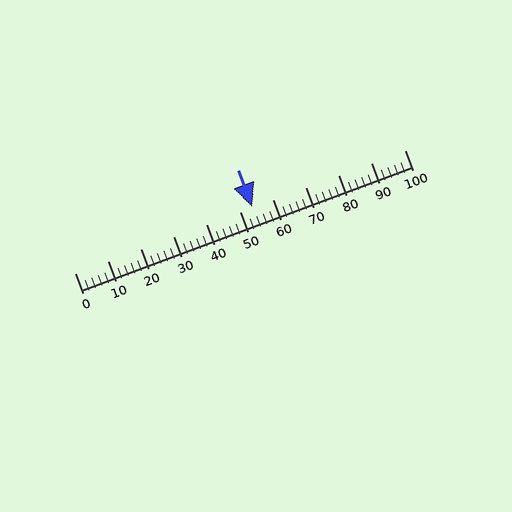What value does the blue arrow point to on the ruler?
The blue arrow points to approximately 54.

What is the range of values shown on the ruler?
The ruler shows values from 0 to 100.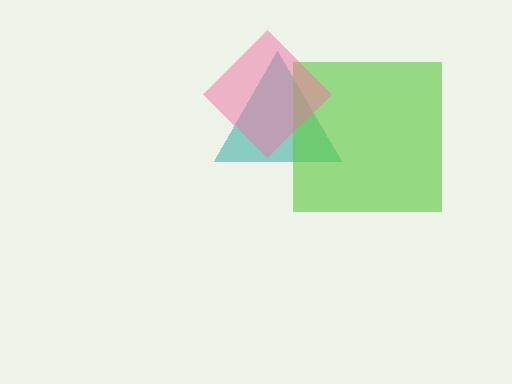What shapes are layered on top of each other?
The layered shapes are: a teal triangle, a lime square, a pink diamond.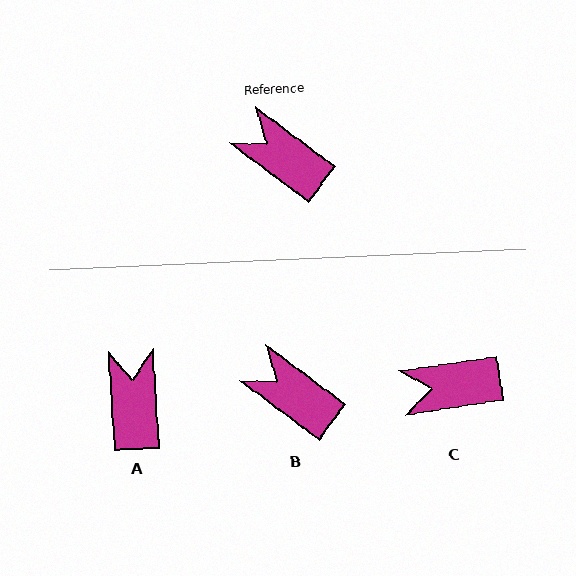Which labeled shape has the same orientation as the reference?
B.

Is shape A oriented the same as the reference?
No, it is off by about 50 degrees.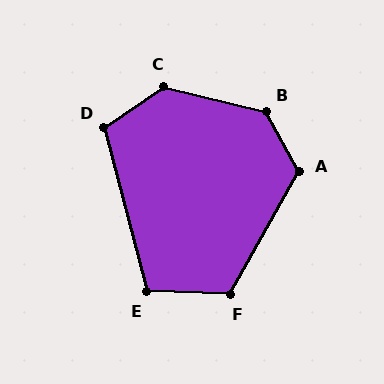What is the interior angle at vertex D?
Approximately 110 degrees (obtuse).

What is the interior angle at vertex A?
Approximately 122 degrees (obtuse).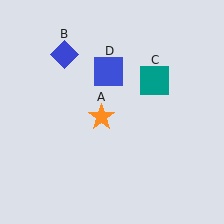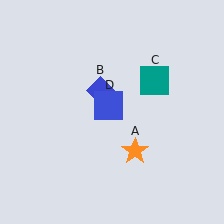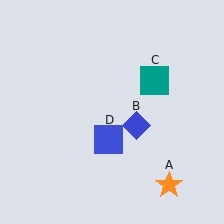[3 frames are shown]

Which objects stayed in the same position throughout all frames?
Teal square (object C) remained stationary.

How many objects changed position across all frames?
3 objects changed position: orange star (object A), blue diamond (object B), blue square (object D).